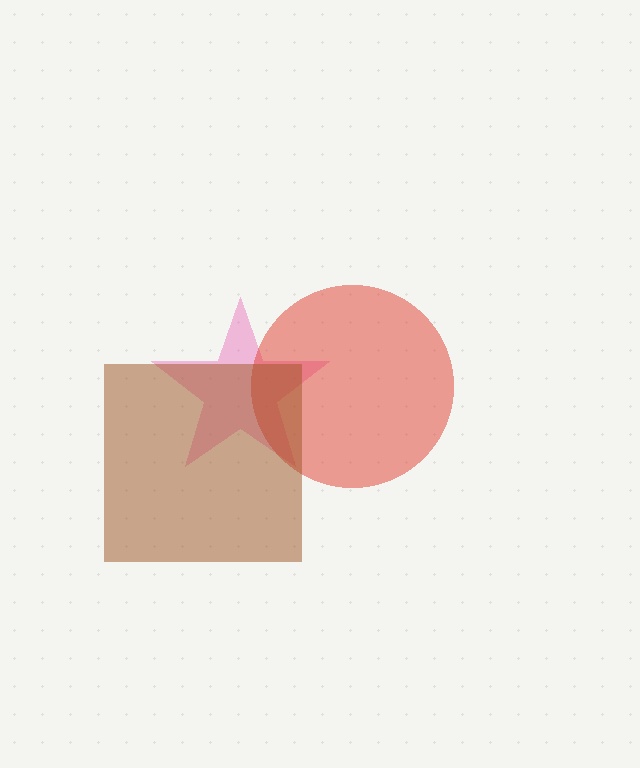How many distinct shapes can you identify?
There are 3 distinct shapes: a pink star, a red circle, a brown square.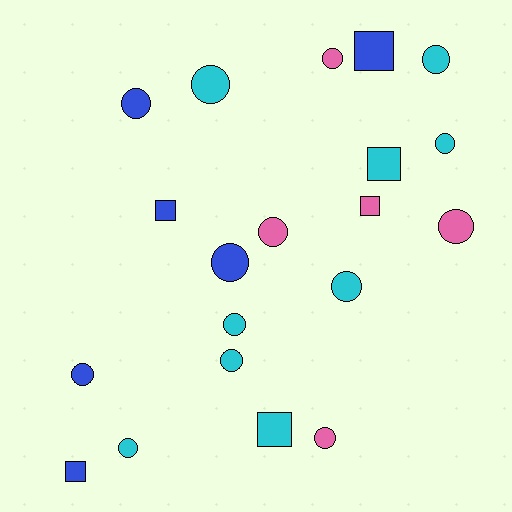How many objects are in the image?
There are 20 objects.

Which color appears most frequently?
Cyan, with 9 objects.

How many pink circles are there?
There are 4 pink circles.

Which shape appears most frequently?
Circle, with 14 objects.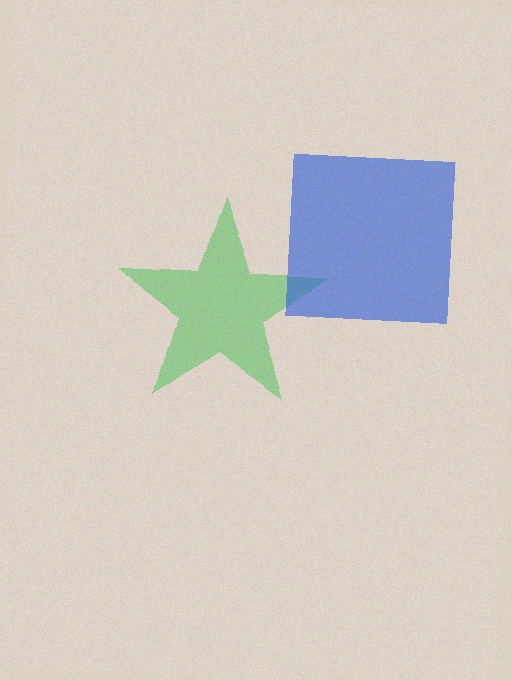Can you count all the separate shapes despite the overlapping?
Yes, there are 2 separate shapes.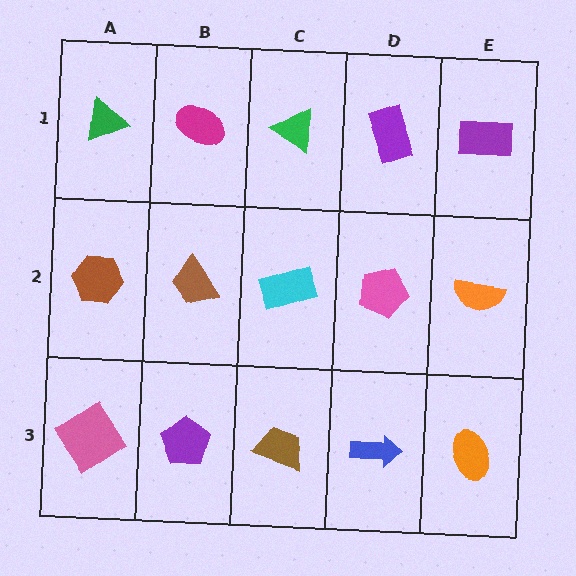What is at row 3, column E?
An orange ellipse.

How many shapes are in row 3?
5 shapes.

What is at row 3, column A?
A pink diamond.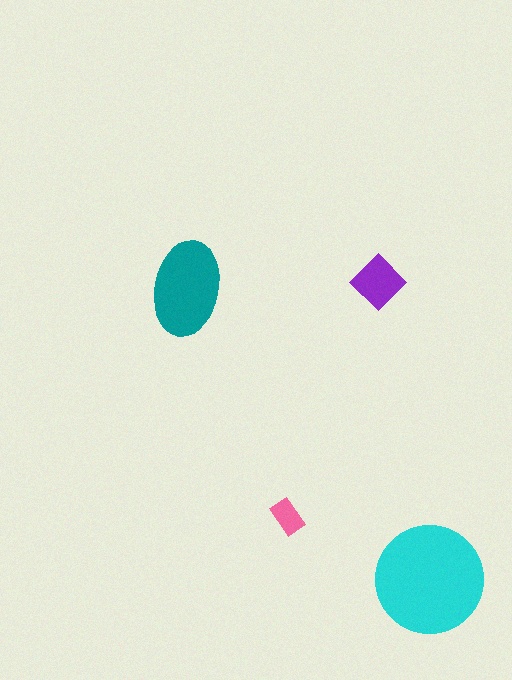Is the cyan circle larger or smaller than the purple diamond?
Larger.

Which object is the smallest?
The pink rectangle.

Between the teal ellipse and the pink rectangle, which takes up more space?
The teal ellipse.